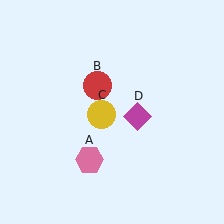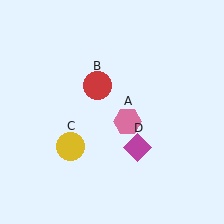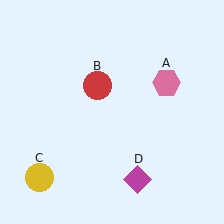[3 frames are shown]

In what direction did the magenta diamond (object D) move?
The magenta diamond (object D) moved down.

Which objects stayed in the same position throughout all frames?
Red circle (object B) remained stationary.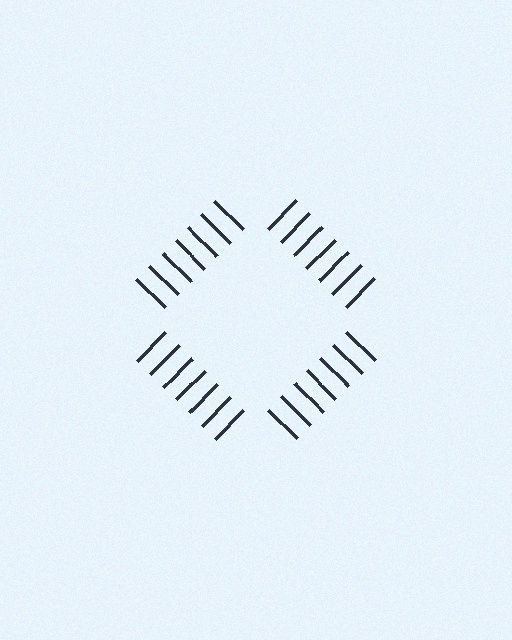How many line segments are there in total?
28 — 7 along each of the 4 edges.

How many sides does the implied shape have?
4 sides — the line-ends trace a square.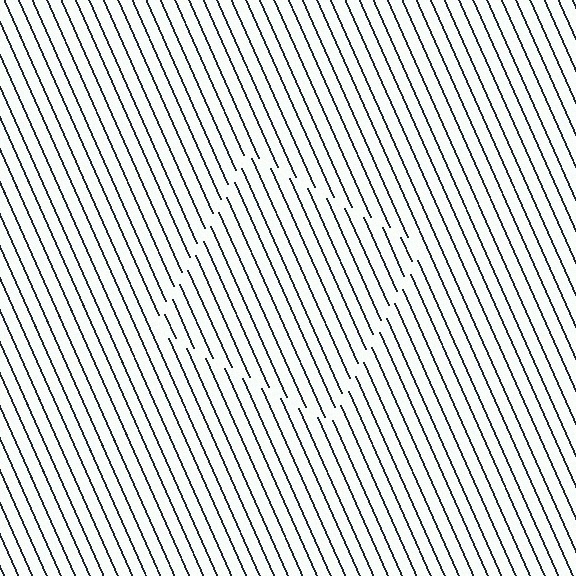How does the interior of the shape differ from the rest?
The interior of the shape contains the same grating, shifted by half a period — the contour is defined by the phase discontinuity where line-ends from the inner and outer gratings abut.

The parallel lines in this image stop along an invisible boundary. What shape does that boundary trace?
An illusory square. The interior of the shape contains the same grating, shifted by half a period — the contour is defined by the phase discontinuity where line-ends from the inner and outer gratings abut.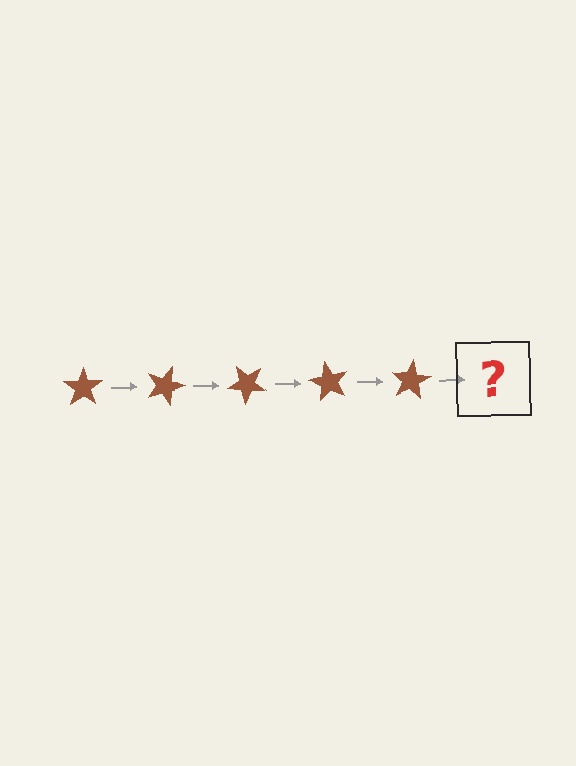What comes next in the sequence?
The next element should be a brown star rotated 100 degrees.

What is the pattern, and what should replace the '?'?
The pattern is that the star rotates 20 degrees each step. The '?' should be a brown star rotated 100 degrees.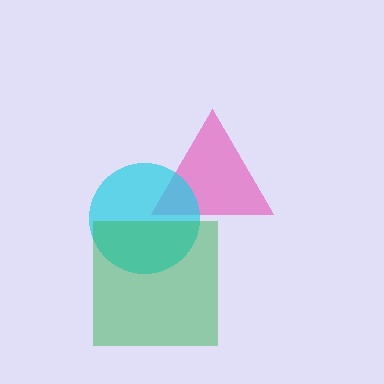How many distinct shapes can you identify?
There are 3 distinct shapes: a pink triangle, a cyan circle, a green square.